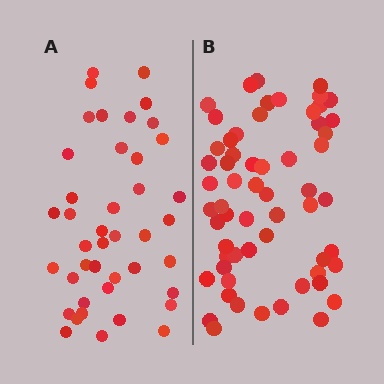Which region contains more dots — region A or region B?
Region B (the right region) has more dots.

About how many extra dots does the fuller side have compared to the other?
Region B has approximately 20 more dots than region A.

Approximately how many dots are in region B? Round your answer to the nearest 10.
About 60 dots.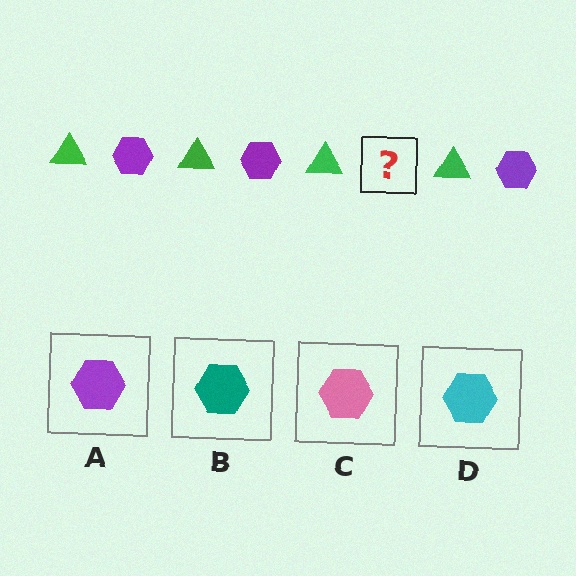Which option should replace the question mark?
Option A.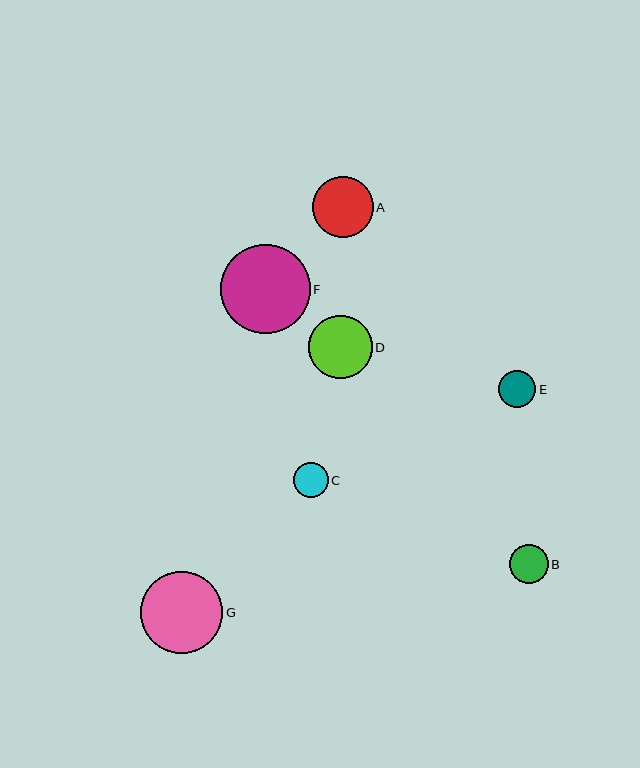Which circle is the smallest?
Circle C is the smallest with a size of approximately 35 pixels.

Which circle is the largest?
Circle F is the largest with a size of approximately 89 pixels.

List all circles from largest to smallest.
From largest to smallest: F, G, D, A, B, E, C.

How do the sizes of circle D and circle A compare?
Circle D and circle A are approximately the same size.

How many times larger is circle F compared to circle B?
Circle F is approximately 2.3 times the size of circle B.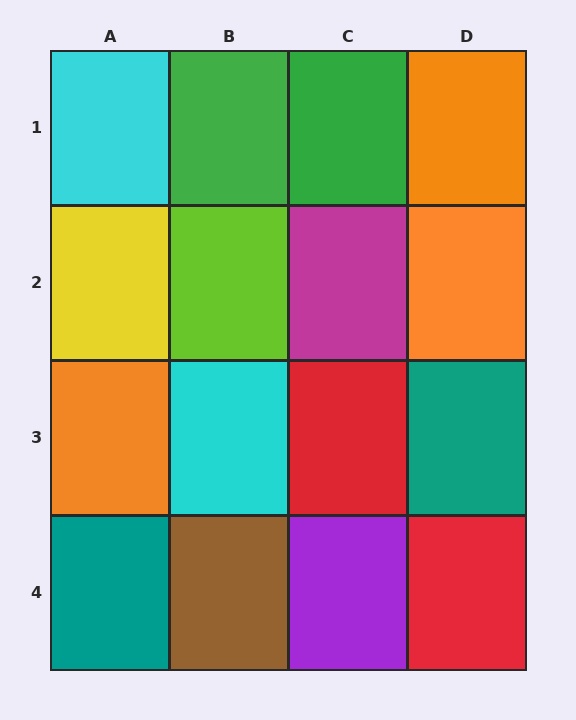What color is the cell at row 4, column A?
Teal.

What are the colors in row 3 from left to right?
Orange, cyan, red, teal.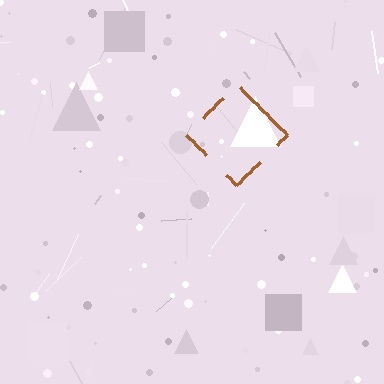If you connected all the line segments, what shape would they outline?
They would outline a diamond.